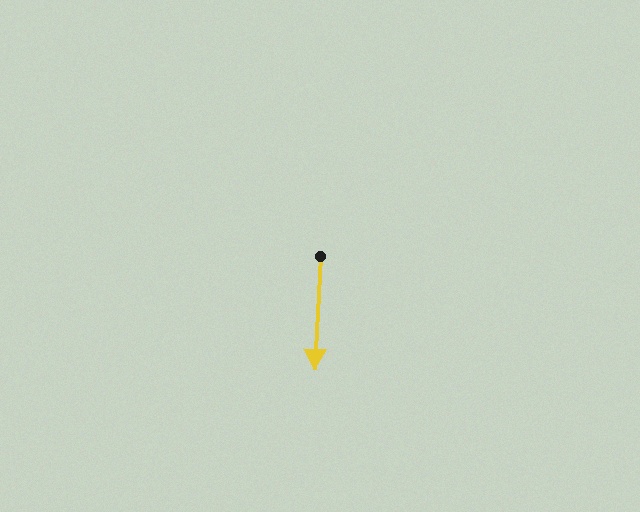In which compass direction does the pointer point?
South.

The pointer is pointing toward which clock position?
Roughly 6 o'clock.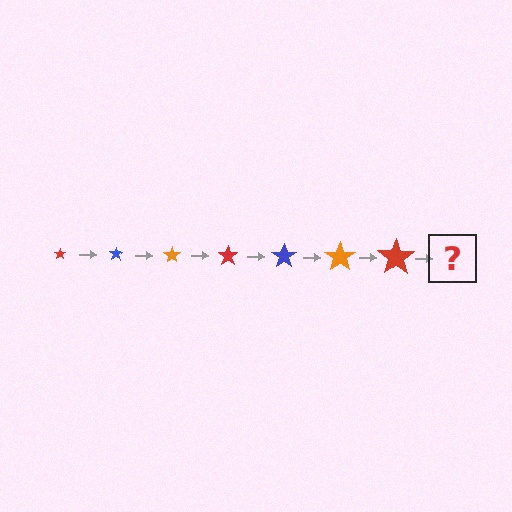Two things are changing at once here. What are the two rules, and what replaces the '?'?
The two rules are that the star grows larger each step and the color cycles through red, blue, and orange. The '?' should be a blue star, larger than the previous one.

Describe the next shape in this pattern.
It should be a blue star, larger than the previous one.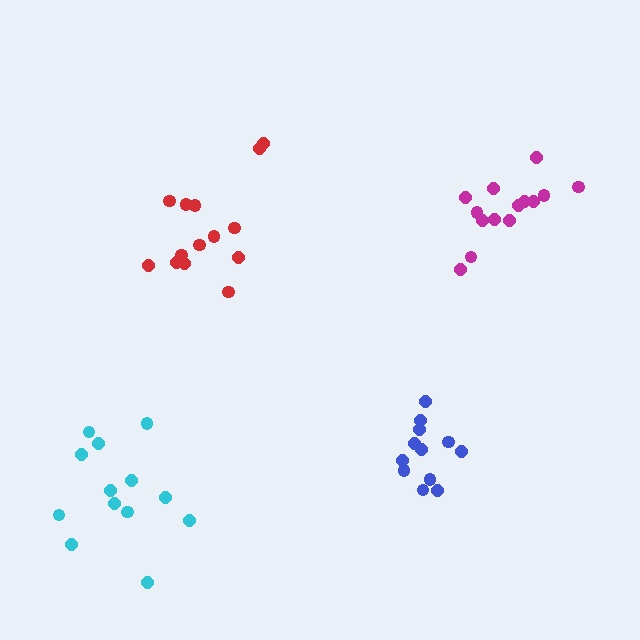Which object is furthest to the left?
The cyan cluster is leftmost.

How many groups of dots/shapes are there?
There are 4 groups.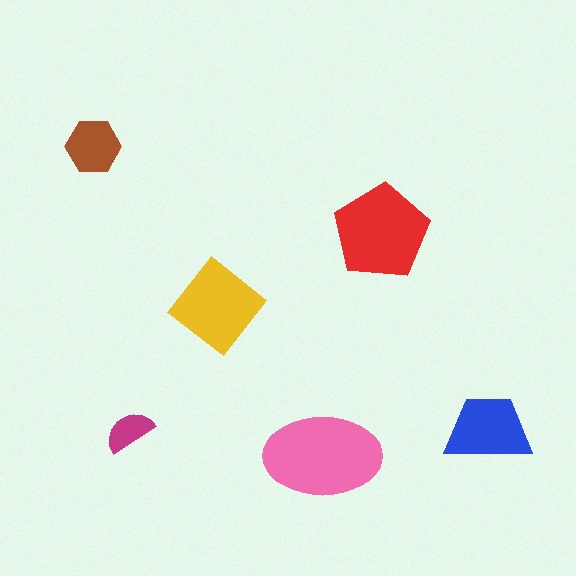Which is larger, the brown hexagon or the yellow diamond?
The yellow diamond.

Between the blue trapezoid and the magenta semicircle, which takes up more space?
The blue trapezoid.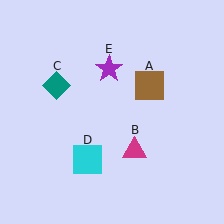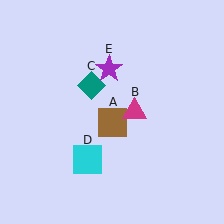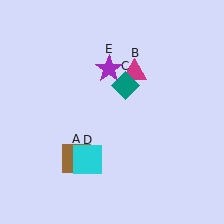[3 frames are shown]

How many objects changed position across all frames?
3 objects changed position: brown square (object A), magenta triangle (object B), teal diamond (object C).